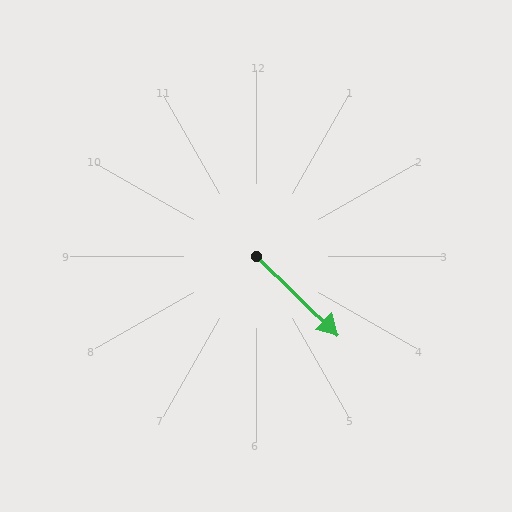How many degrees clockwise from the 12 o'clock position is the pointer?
Approximately 134 degrees.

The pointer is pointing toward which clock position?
Roughly 4 o'clock.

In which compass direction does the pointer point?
Southeast.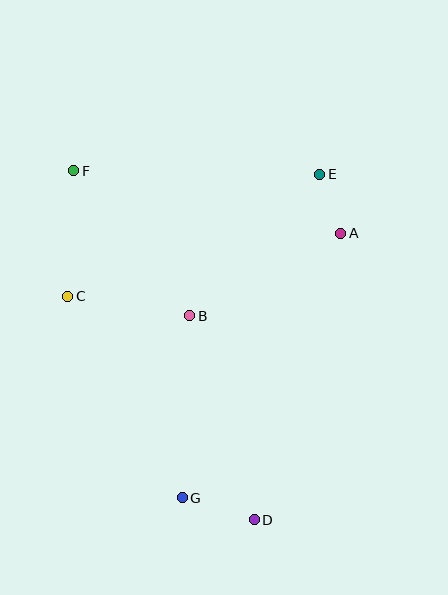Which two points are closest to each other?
Points A and E are closest to each other.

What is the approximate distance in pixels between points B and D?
The distance between B and D is approximately 214 pixels.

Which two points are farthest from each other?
Points D and F are farthest from each other.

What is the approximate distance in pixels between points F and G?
The distance between F and G is approximately 345 pixels.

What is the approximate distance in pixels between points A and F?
The distance between A and F is approximately 275 pixels.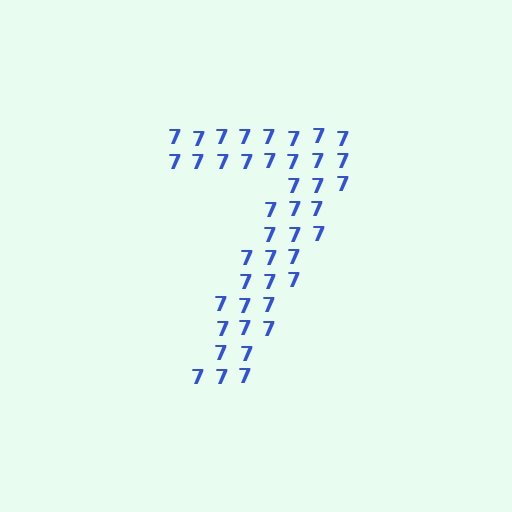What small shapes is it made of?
It is made of small digit 7's.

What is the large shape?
The large shape is the digit 7.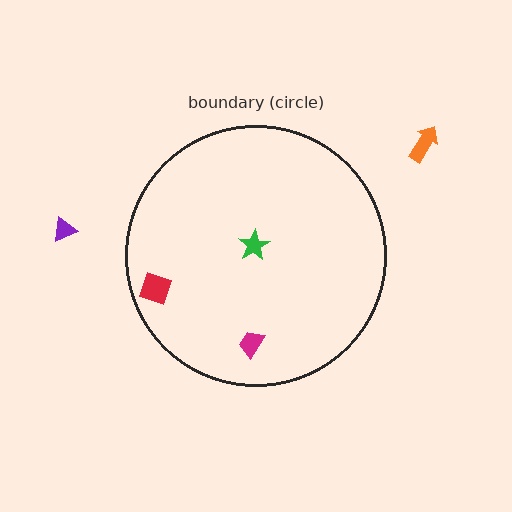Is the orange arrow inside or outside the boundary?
Outside.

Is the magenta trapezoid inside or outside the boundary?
Inside.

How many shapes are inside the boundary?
3 inside, 2 outside.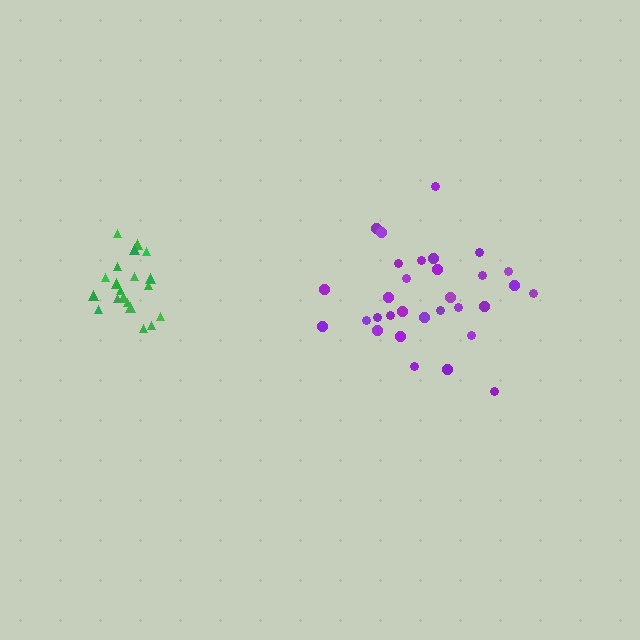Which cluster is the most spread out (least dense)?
Purple.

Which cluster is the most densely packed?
Green.